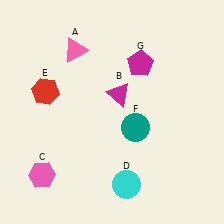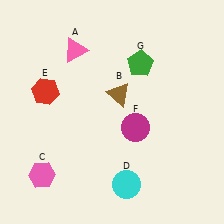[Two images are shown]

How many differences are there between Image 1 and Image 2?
There are 3 differences between the two images.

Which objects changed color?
B changed from magenta to brown. F changed from teal to magenta. G changed from magenta to green.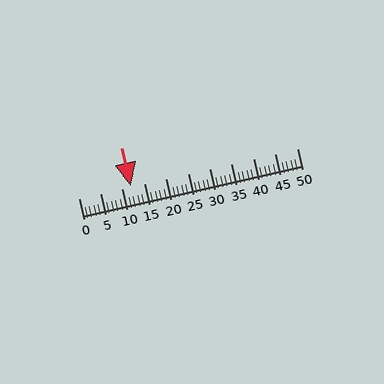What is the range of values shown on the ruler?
The ruler shows values from 0 to 50.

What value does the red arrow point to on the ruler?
The red arrow points to approximately 12.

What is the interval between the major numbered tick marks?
The major tick marks are spaced 5 units apart.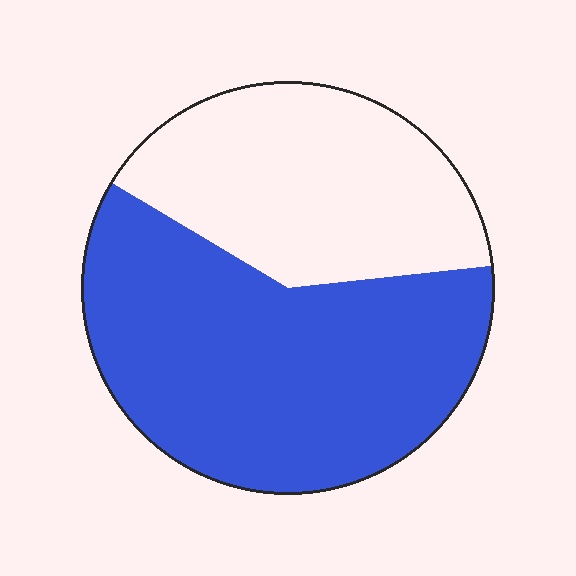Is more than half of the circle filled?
Yes.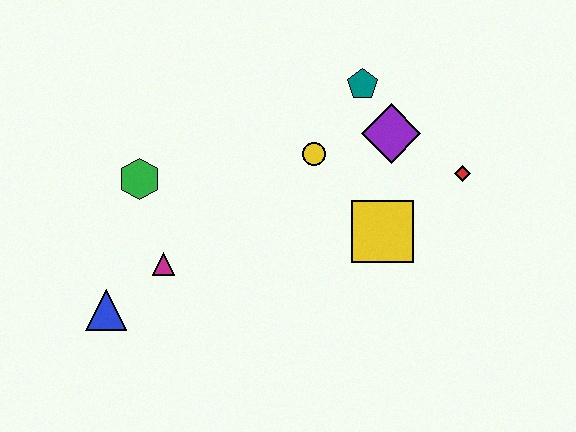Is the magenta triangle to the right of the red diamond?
No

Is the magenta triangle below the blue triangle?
No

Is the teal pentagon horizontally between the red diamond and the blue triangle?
Yes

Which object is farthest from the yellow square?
The blue triangle is farthest from the yellow square.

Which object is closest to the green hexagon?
The magenta triangle is closest to the green hexagon.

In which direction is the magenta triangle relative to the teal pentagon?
The magenta triangle is to the left of the teal pentagon.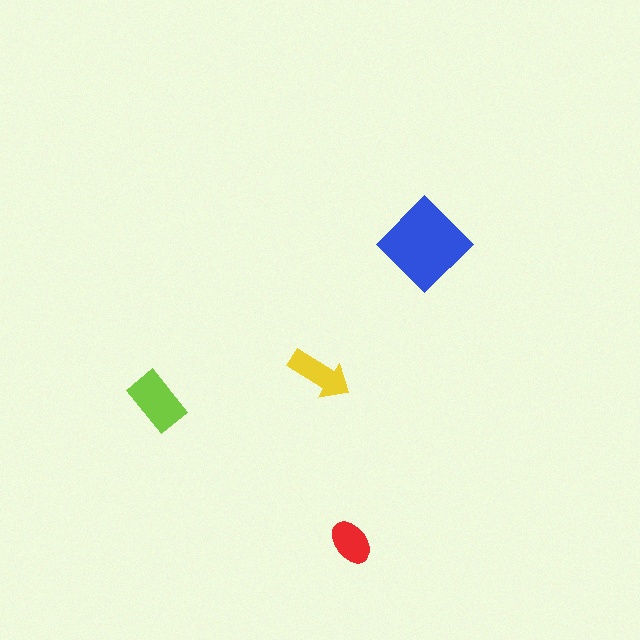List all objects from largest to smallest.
The blue diamond, the lime rectangle, the yellow arrow, the red ellipse.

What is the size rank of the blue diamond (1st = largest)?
1st.